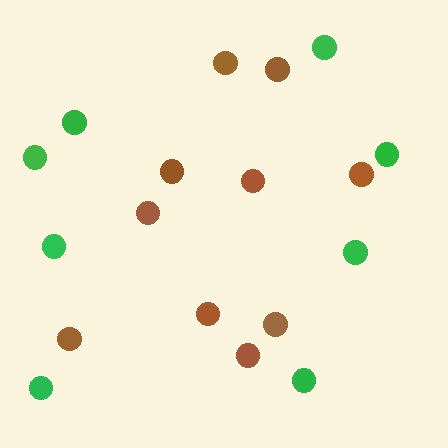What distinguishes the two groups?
There are 2 groups: one group of brown circles (10) and one group of green circles (8).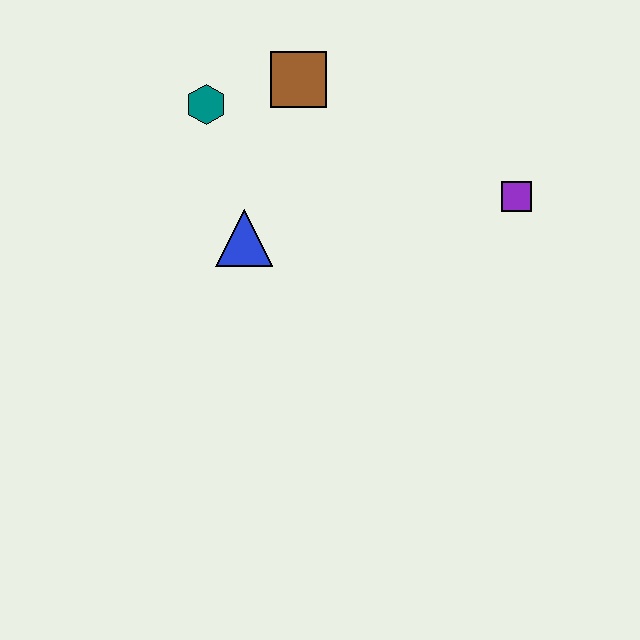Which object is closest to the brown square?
The teal hexagon is closest to the brown square.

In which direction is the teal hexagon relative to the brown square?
The teal hexagon is to the left of the brown square.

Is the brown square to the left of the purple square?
Yes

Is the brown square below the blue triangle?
No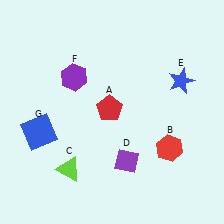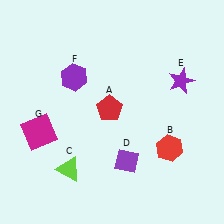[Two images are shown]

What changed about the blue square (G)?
In Image 1, G is blue. In Image 2, it changed to magenta.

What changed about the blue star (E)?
In Image 1, E is blue. In Image 2, it changed to purple.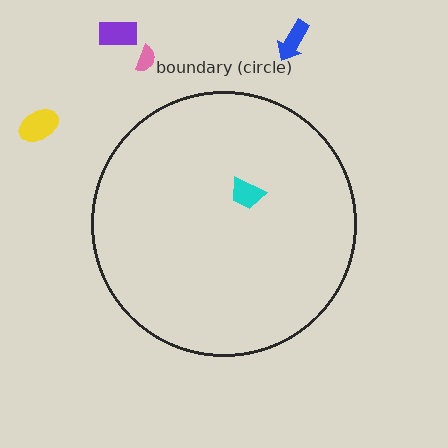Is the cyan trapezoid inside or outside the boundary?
Inside.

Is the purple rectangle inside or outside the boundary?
Outside.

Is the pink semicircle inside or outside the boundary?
Outside.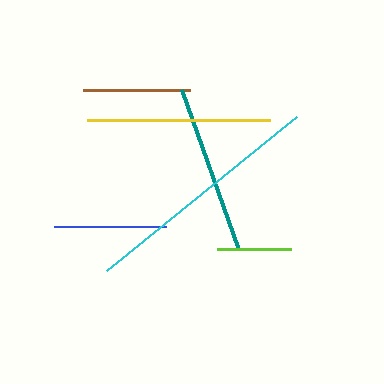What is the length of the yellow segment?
The yellow segment is approximately 184 pixels long.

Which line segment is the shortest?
The lime line is the shortest at approximately 74 pixels.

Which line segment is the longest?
The cyan line is the longest at approximately 245 pixels.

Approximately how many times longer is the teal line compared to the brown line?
The teal line is approximately 1.6 times the length of the brown line.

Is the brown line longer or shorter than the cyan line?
The cyan line is longer than the brown line.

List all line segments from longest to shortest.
From longest to shortest: cyan, yellow, teal, blue, brown, lime.